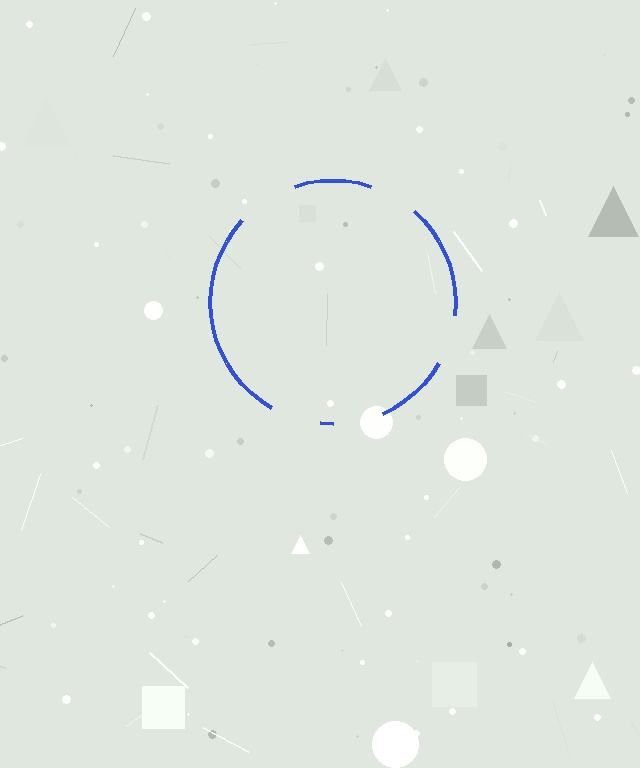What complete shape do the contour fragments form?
The contour fragments form a circle.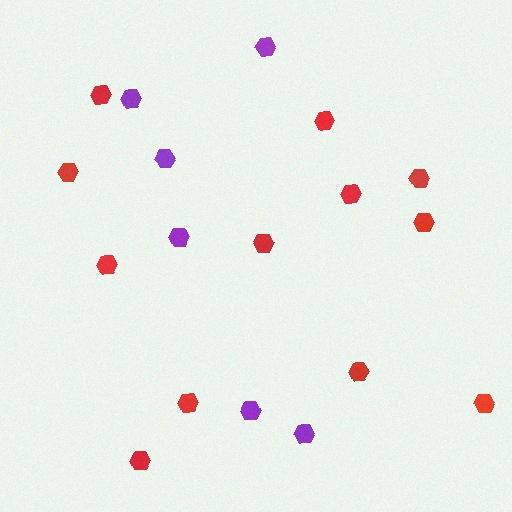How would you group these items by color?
There are 2 groups: one group of purple hexagons (6) and one group of red hexagons (12).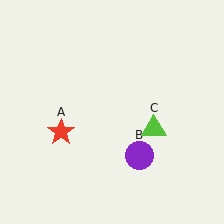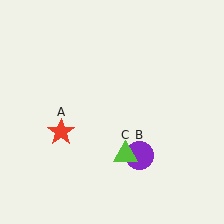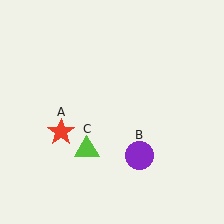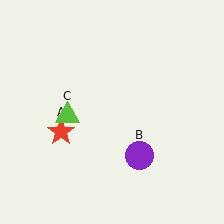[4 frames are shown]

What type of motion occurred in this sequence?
The lime triangle (object C) rotated clockwise around the center of the scene.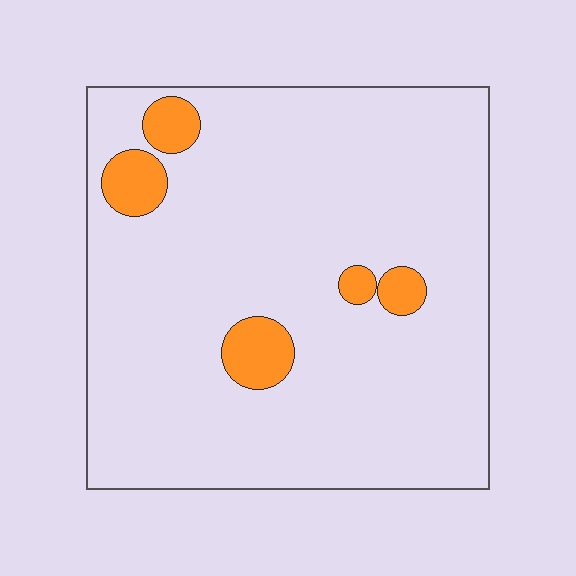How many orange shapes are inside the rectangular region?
5.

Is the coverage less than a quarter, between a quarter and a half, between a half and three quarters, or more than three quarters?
Less than a quarter.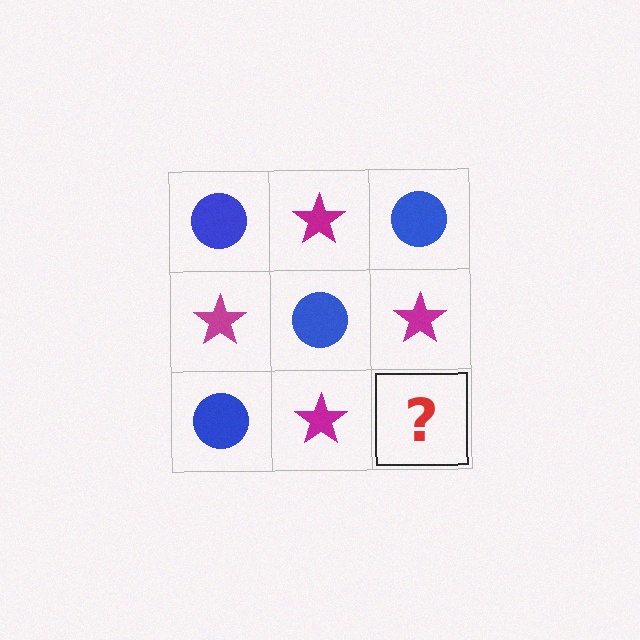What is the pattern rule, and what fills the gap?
The rule is that it alternates blue circle and magenta star in a checkerboard pattern. The gap should be filled with a blue circle.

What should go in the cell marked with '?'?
The missing cell should contain a blue circle.